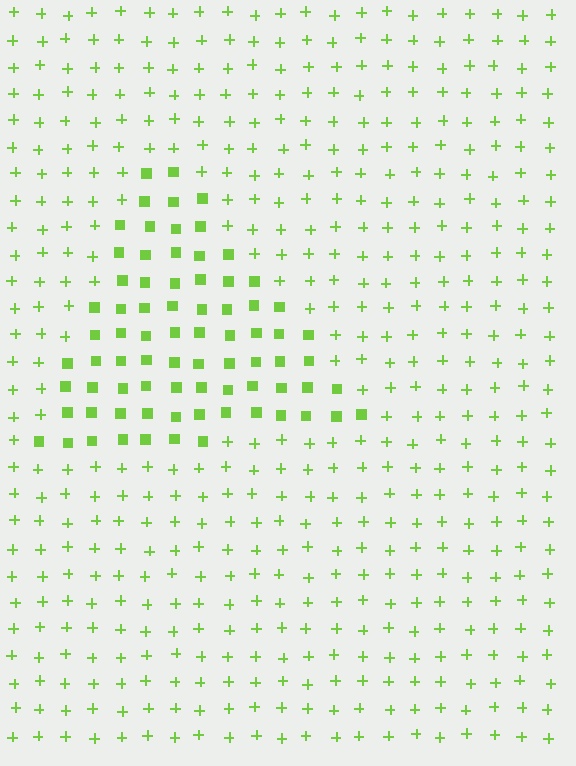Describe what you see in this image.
The image is filled with small lime elements arranged in a uniform grid. A triangle-shaped region contains squares, while the surrounding area contains plus signs. The boundary is defined purely by the change in element shape.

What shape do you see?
I see a triangle.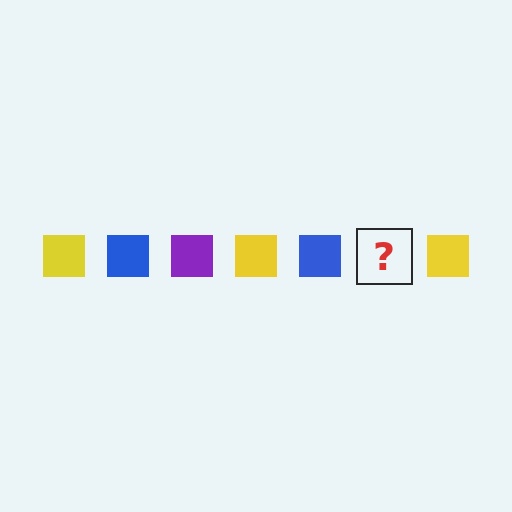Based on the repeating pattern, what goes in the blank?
The blank should be a purple square.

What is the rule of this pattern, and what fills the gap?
The rule is that the pattern cycles through yellow, blue, purple squares. The gap should be filled with a purple square.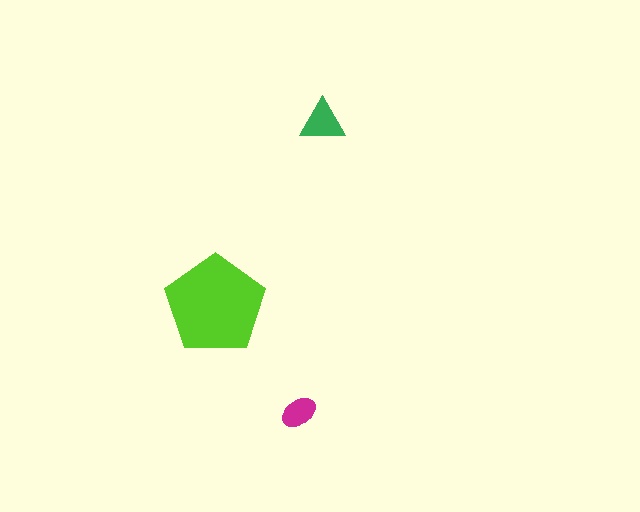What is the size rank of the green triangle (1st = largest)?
2nd.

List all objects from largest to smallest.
The lime pentagon, the green triangle, the magenta ellipse.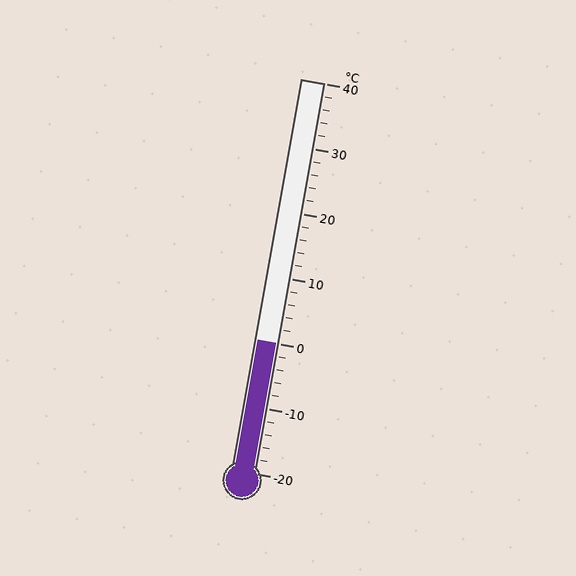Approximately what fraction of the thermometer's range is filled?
The thermometer is filled to approximately 35% of its range.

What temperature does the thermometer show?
The thermometer shows approximately 0°C.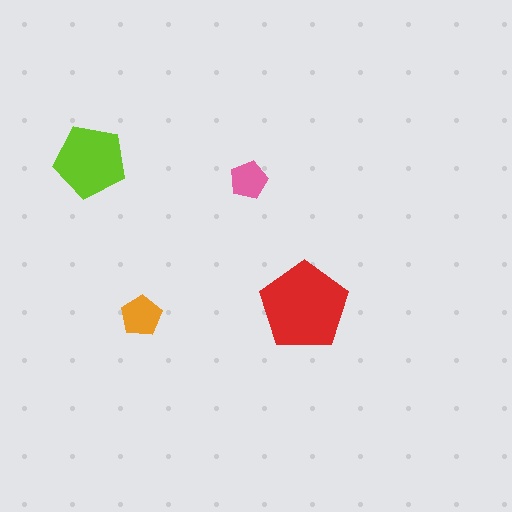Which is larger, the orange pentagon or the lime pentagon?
The lime one.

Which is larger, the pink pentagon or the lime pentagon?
The lime one.